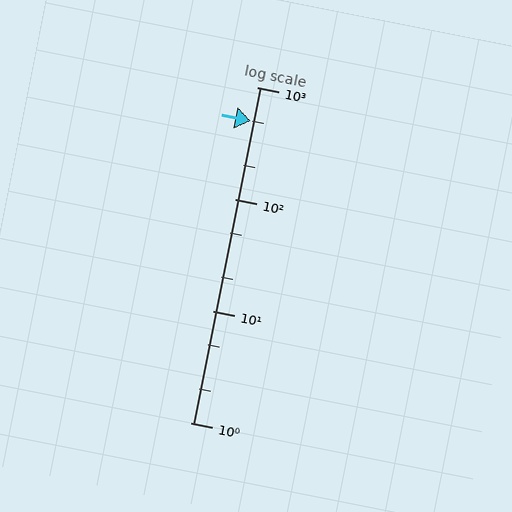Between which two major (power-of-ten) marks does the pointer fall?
The pointer is between 100 and 1000.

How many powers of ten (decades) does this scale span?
The scale spans 3 decades, from 1 to 1000.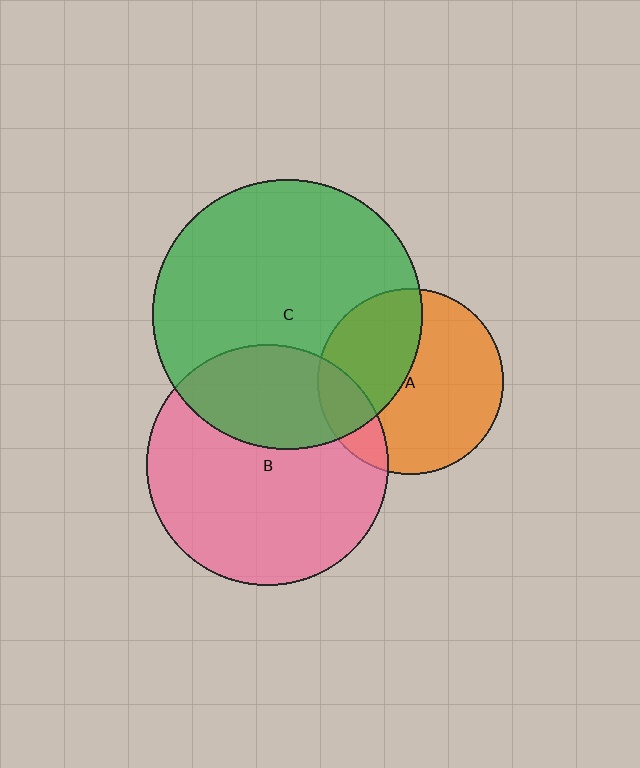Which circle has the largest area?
Circle C (green).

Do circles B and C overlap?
Yes.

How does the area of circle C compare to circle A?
Approximately 2.1 times.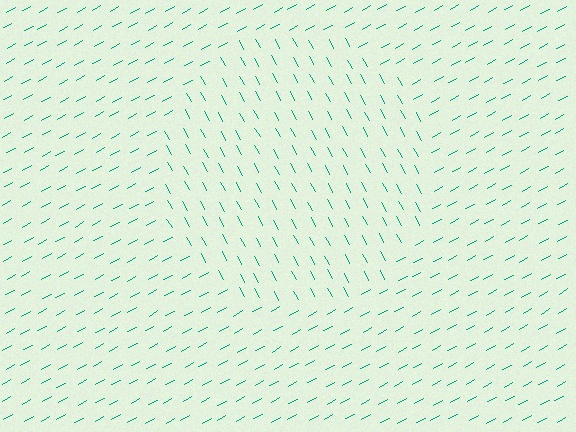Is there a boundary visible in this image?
Yes, there is a texture boundary formed by a change in line orientation.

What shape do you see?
I see a circle.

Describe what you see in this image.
The image is filled with small teal line segments. A circle region in the image has lines oriented differently from the surrounding lines, creating a visible texture boundary.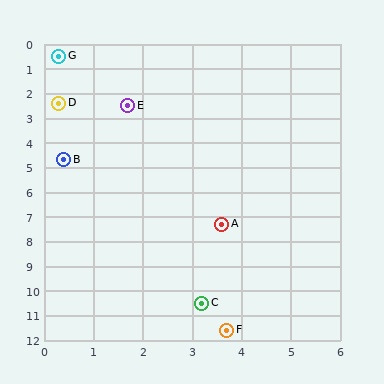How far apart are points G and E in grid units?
Points G and E are about 2.4 grid units apart.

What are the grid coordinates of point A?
Point A is at approximately (3.6, 7.3).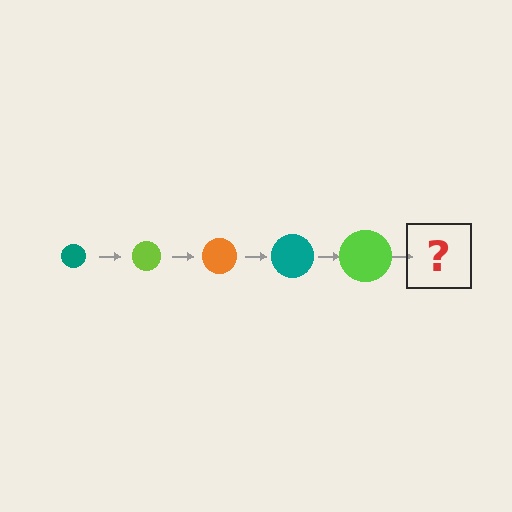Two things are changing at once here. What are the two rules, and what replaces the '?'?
The two rules are that the circle grows larger each step and the color cycles through teal, lime, and orange. The '?' should be an orange circle, larger than the previous one.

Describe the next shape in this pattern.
It should be an orange circle, larger than the previous one.